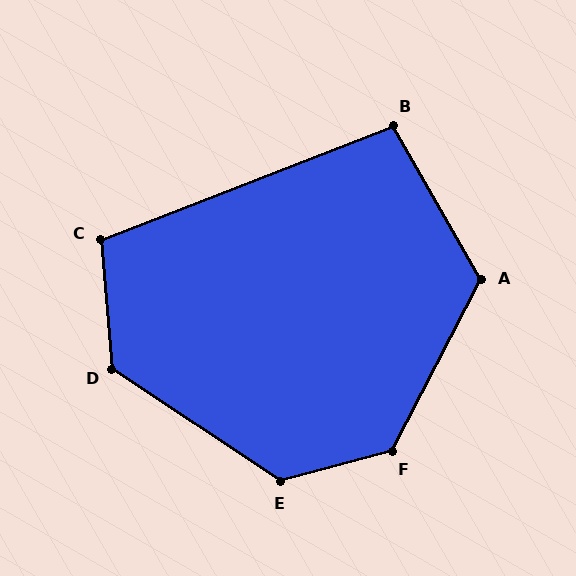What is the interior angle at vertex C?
Approximately 106 degrees (obtuse).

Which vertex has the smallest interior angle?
B, at approximately 99 degrees.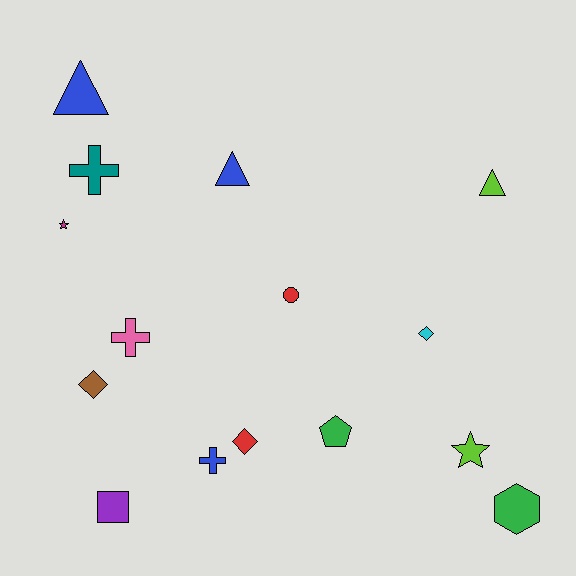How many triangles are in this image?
There are 3 triangles.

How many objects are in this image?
There are 15 objects.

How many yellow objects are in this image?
There are no yellow objects.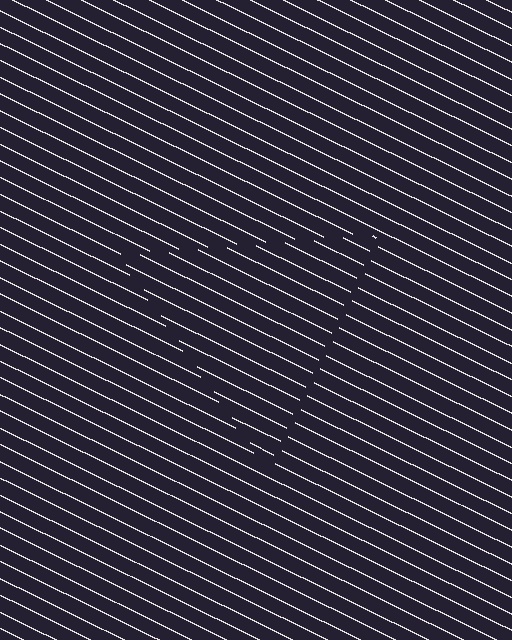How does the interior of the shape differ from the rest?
The interior of the shape contains the same grating, shifted by half a period — the contour is defined by the phase discontinuity where line-ends from the inner and outer gratings abut.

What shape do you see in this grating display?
An illusory triangle. The interior of the shape contains the same grating, shifted by half a period — the contour is defined by the phase discontinuity where line-ends from the inner and outer gratings abut.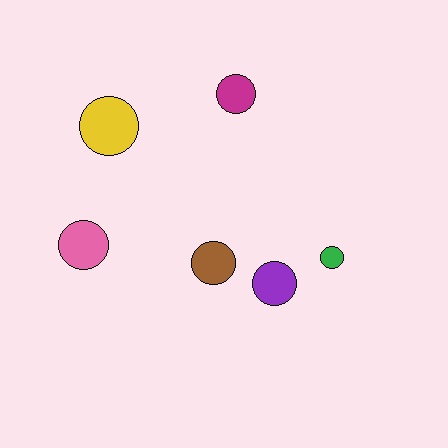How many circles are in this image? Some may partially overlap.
There are 6 circles.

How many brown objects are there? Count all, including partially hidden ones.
There is 1 brown object.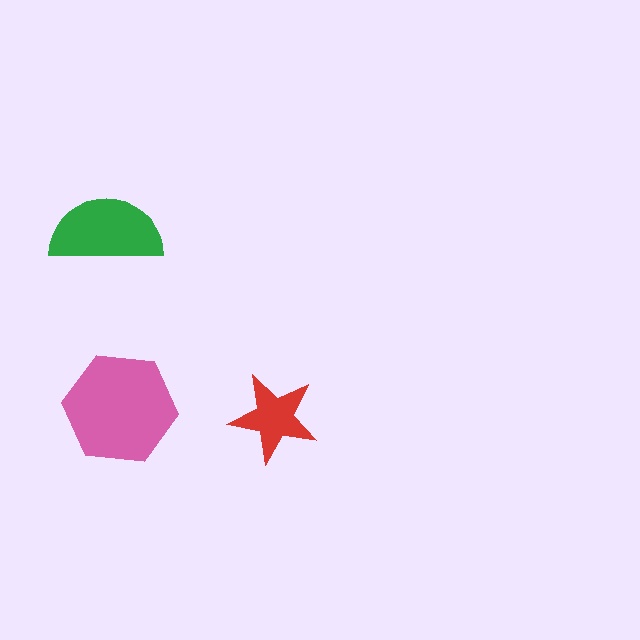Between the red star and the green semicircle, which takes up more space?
The green semicircle.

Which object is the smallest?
The red star.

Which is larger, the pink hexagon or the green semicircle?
The pink hexagon.